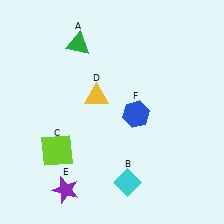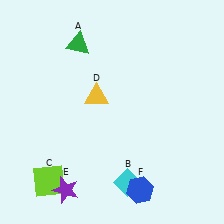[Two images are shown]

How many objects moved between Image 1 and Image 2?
2 objects moved between the two images.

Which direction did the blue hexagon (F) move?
The blue hexagon (F) moved down.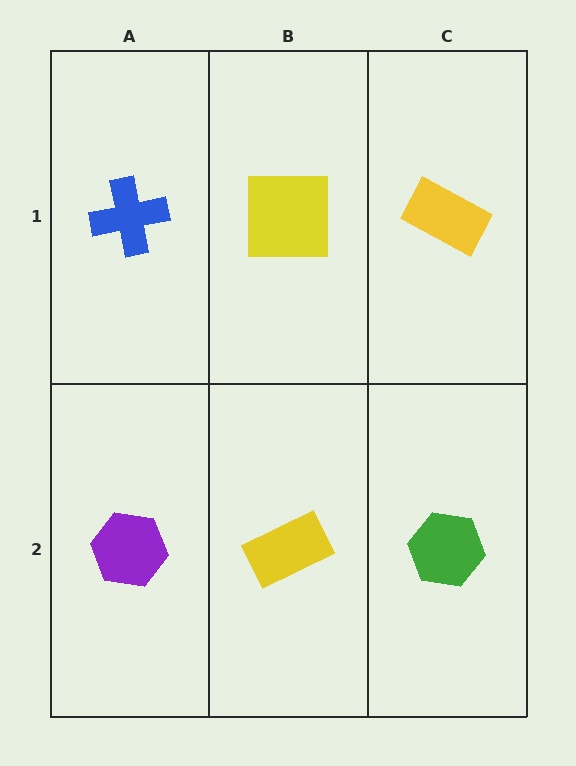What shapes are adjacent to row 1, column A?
A purple hexagon (row 2, column A), a yellow square (row 1, column B).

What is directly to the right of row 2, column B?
A green hexagon.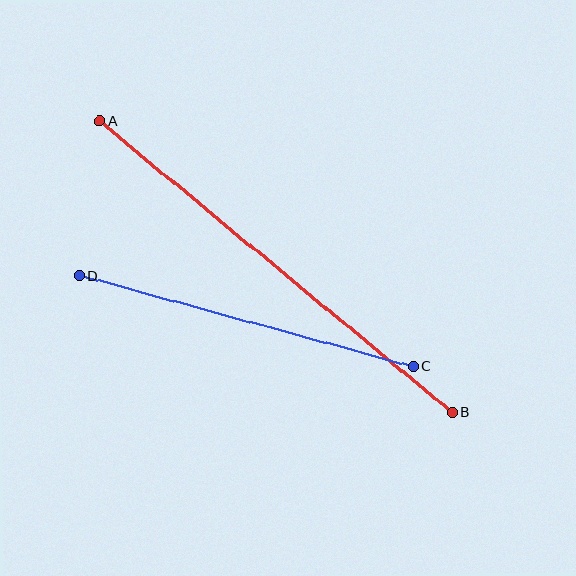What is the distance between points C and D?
The distance is approximately 346 pixels.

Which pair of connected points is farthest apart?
Points A and B are farthest apart.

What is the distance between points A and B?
The distance is approximately 457 pixels.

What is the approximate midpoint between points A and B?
The midpoint is at approximately (276, 267) pixels.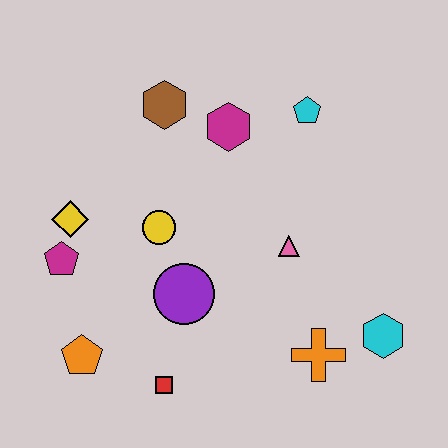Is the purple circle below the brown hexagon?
Yes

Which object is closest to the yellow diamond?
The magenta pentagon is closest to the yellow diamond.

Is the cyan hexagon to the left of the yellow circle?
No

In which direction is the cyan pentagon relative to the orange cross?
The cyan pentagon is above the orange cross.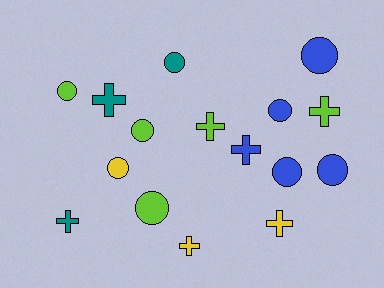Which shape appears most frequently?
Circle, with 9 objects.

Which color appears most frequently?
Lime, with 5 objects.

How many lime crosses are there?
There are 2 lime crosses.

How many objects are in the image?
There are 16 objects.